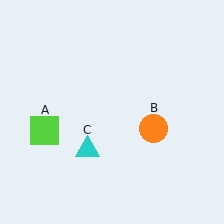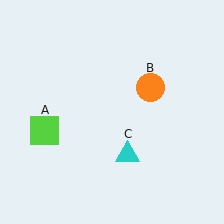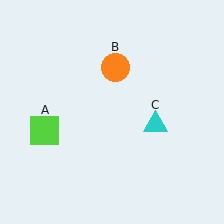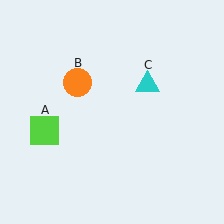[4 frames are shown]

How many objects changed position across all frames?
2 objects changed position: orange circle (object B), cyan triangle (object C).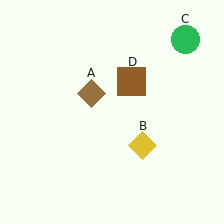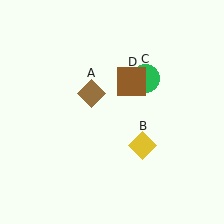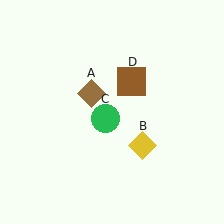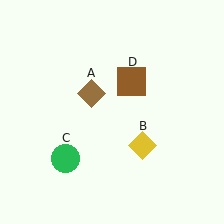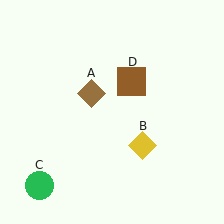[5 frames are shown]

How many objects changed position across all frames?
1 object changed position: green circle (object C).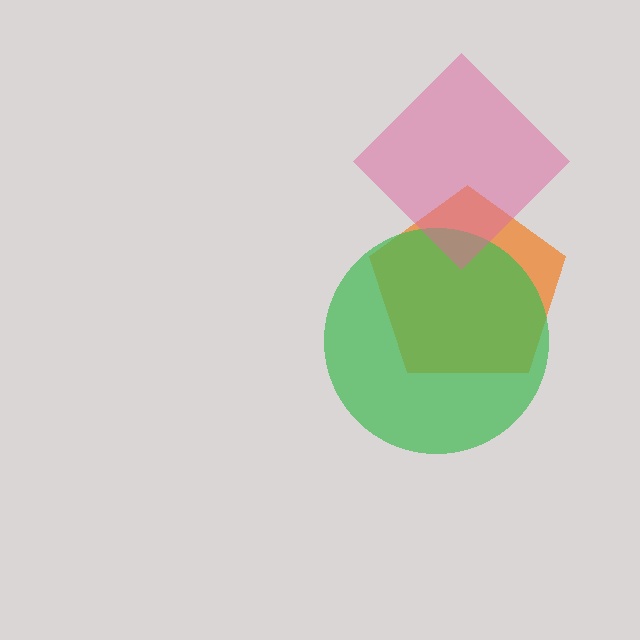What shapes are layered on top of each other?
The layered shapes are: an orange pentagon, a green circle, a pink diamond.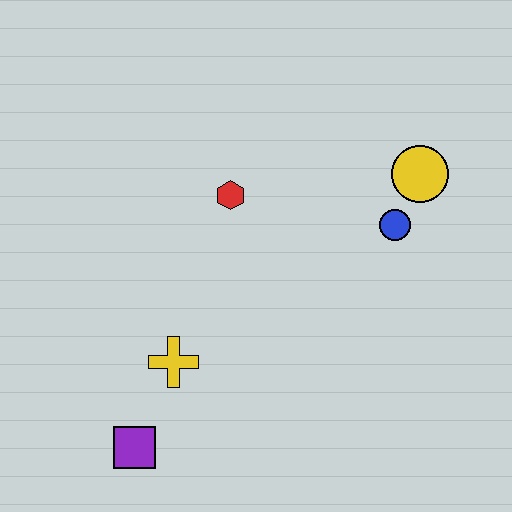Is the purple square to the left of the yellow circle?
Yes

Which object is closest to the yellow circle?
The blue circle is closest to the yellow circle.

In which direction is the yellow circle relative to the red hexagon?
The yellow circle is to the right of the red hexagon.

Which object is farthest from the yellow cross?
The yellow circle is farthest from the yellow cross.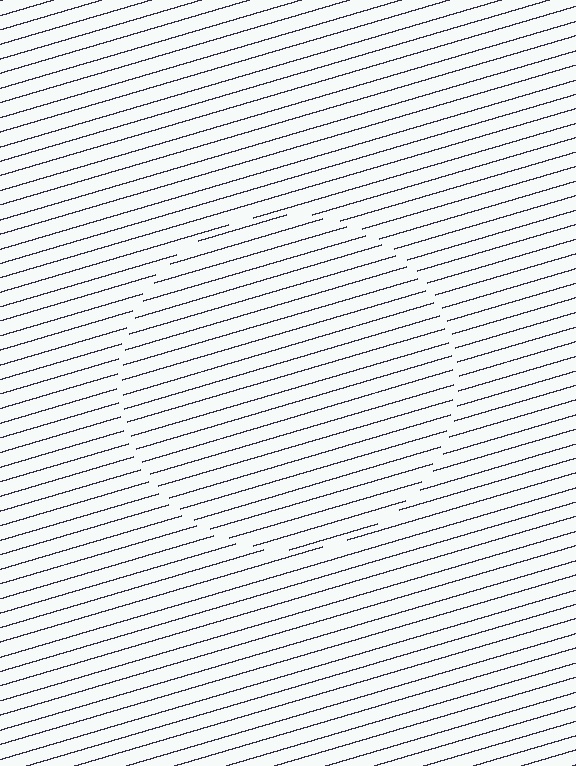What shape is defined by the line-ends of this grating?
An illusory circle. The interior of the shape contains the same grating, shifted by half a period — the contour is defined by the phase discontinuity where line-ends from the inner and outer gratings abut.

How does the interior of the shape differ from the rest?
The interior of the shape contains the same grating, shifted by half a period — the contour is defined by the phase discontinuity where line-ends from the inner and outer gratings abut.